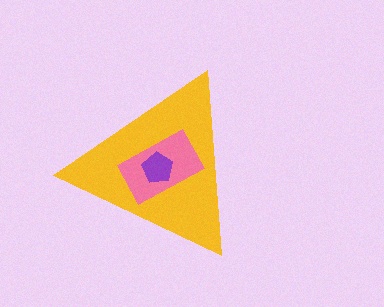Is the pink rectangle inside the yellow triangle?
Yes.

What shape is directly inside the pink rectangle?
The purple pentagon.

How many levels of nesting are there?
3.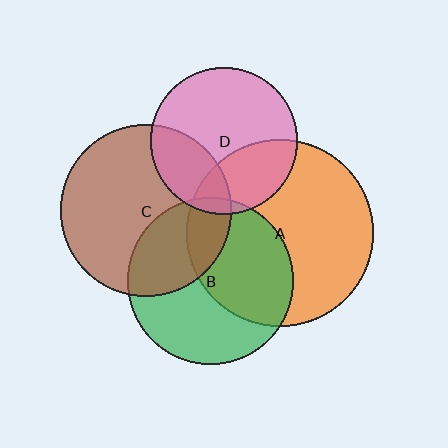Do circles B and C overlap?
Yes.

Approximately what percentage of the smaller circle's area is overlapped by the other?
Approximately 35%.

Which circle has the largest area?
Circle A (orange).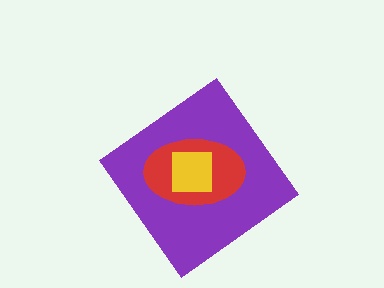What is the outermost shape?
The purple diamond.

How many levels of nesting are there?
3.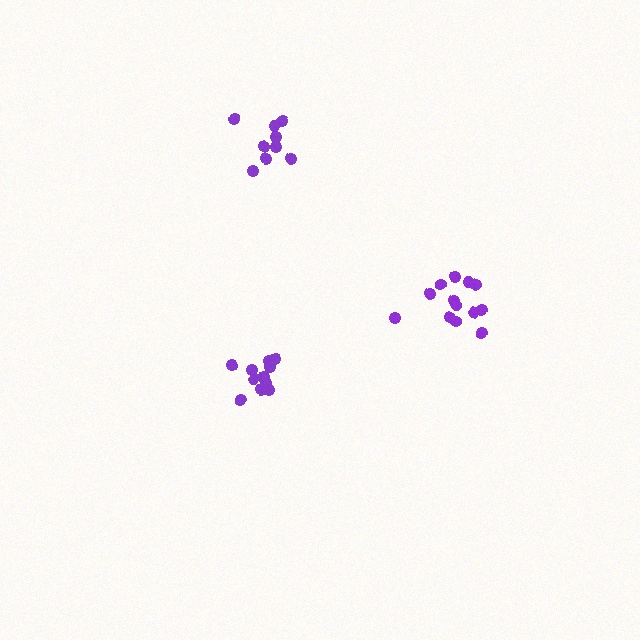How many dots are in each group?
Group 1: 13 dots, Group 2: 9 dots, Group 3: 11 dots (33 total).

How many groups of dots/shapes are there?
There are 3 groups.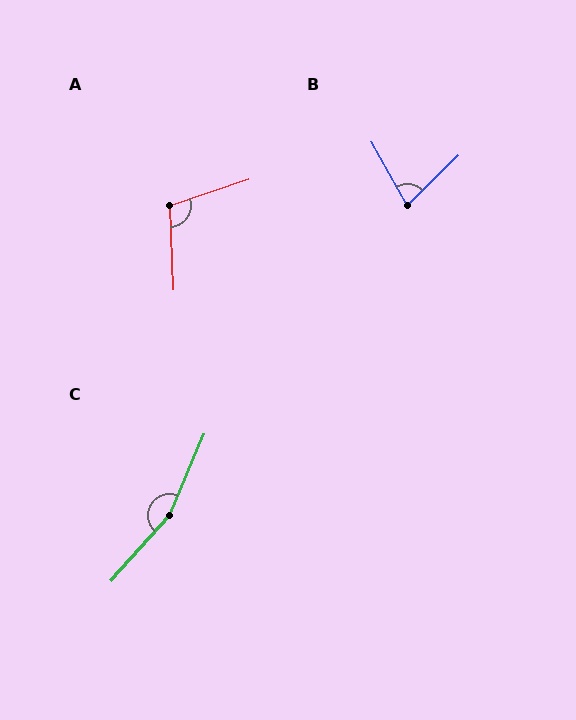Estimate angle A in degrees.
Approximately 106 degrees.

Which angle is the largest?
C, at approximately 161 degrees.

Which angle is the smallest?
B, at approximately 75 degrees.